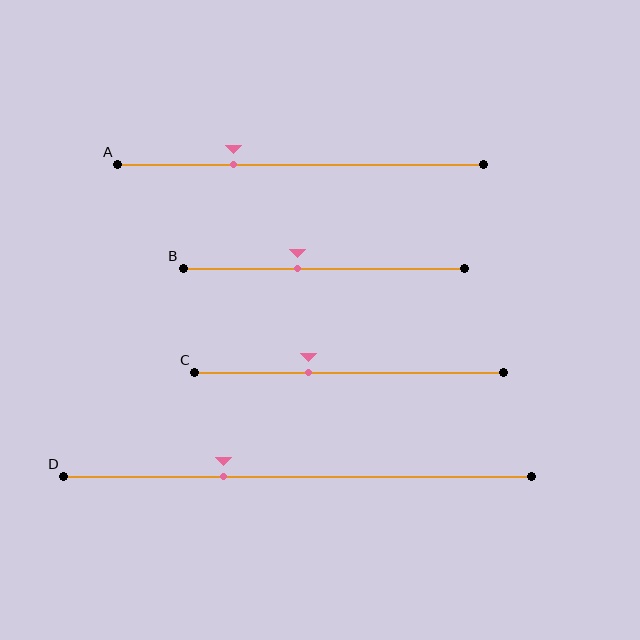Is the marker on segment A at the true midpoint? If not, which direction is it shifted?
No, the marker on segment A is shifted to the left by about 18% of the segment length.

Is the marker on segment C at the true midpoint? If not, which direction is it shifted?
No, the marker on segment C is shifted to the left by about 13% of the segment length.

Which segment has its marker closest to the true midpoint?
Segment B has its marker closest to the true midpoint.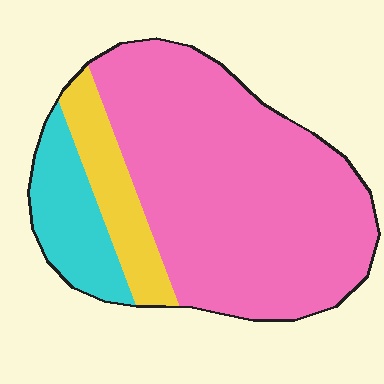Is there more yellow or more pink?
Pink.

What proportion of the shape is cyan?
Cyan covers about 15% of the shape.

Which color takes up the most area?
Pink, at roughly 70%.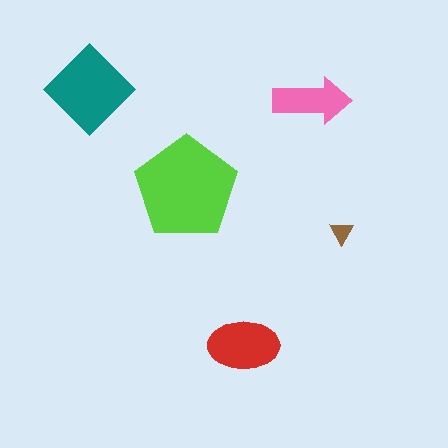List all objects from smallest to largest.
The brown triangle, the pink arrow, the red ellipse, the teal diamond, the lime pentagon.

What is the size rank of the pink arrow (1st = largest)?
4th.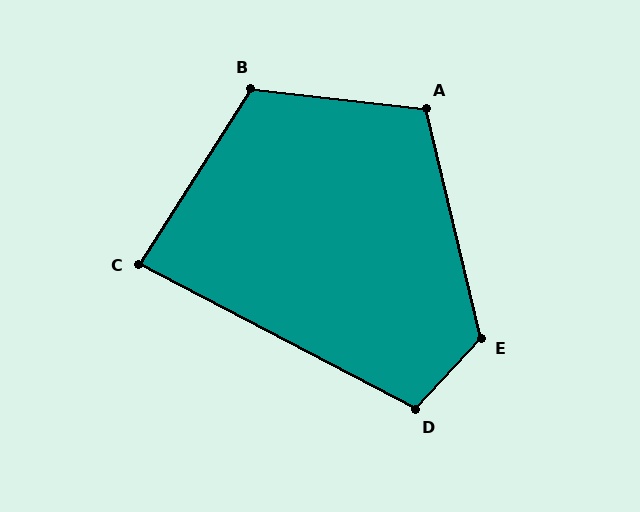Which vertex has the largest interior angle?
E, at approximately 124 degrees.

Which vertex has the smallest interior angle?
C, at approximately 85 degrees.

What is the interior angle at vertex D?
Approximately 105 degrees (obtuse).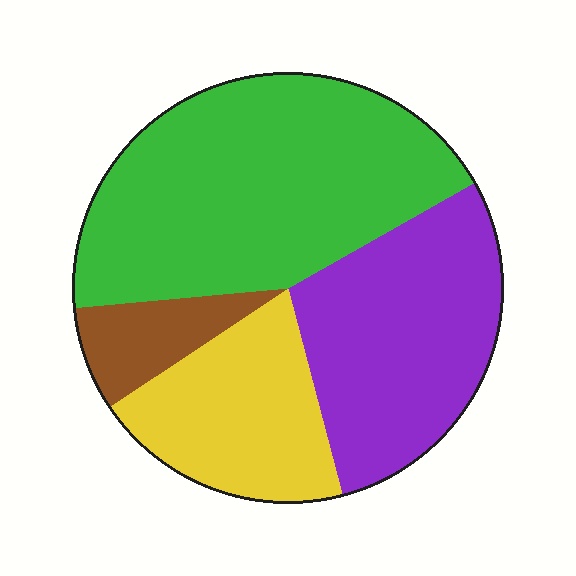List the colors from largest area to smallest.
From largest to smallest: green, purple, yellow, brown.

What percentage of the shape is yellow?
Yellow covers roughly 20% of the shape.